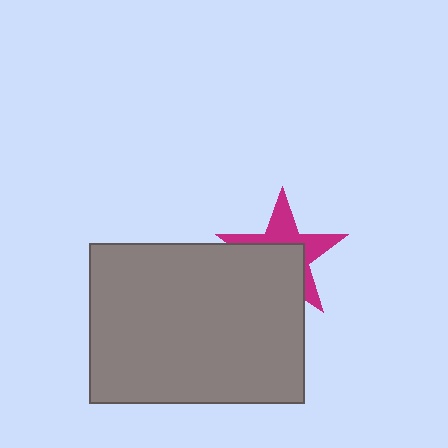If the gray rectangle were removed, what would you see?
You would see the complete magenta star.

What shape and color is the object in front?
The object in front is a gray rectangle.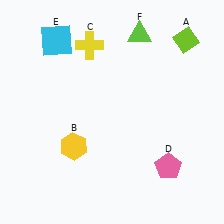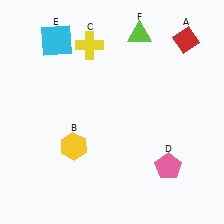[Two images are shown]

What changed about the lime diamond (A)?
In Image 1, A is lime. In Image 2, it changed to red.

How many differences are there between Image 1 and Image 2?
There is 1 difference between the two images.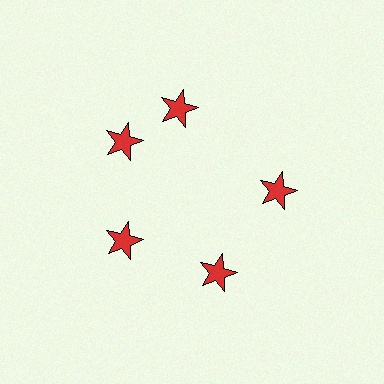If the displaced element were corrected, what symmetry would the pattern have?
It would have 5-fold rotational symmetry — the pattern would map onto itself every 72 degrees.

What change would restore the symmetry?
The symmetry would be restored by rotating it back into even spacing with its neighbors so that all 5 stars sit at equal angles and equal distance from the center.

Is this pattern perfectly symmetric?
No. The 5 red stars are arranged in a ring, but one element near the 1 o'clock position is rotated out of alignment along the ring, breaking the 5-fold rotational symmetry.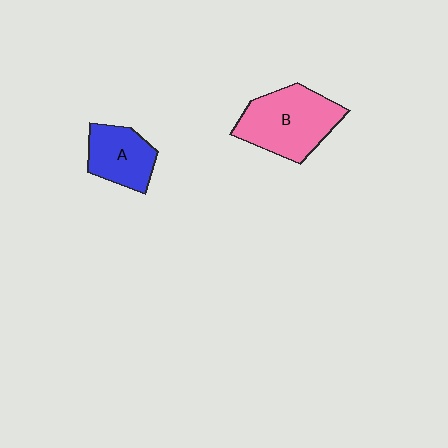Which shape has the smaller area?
Shape A (blue).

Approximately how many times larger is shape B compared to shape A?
Approximately 1.5 times.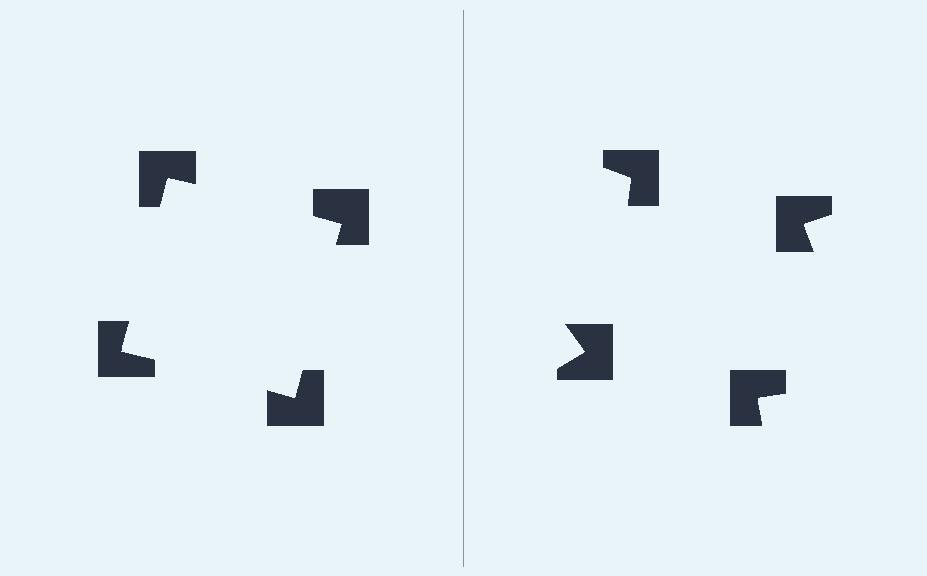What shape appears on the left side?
An illusory square.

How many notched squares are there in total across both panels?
8 — 4 on each side.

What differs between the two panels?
The notched squares are positioned identically on both sides; only the wedge orientations differ. On the left they align to a square; on the right they are misaligned.